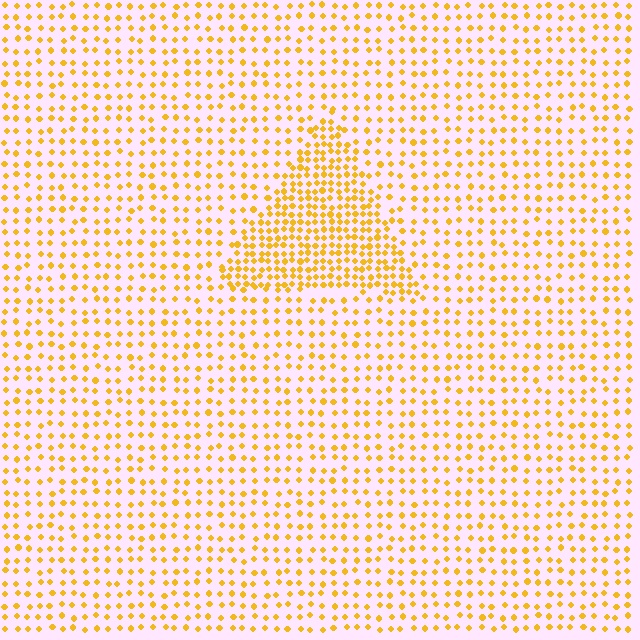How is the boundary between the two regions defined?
The boundary is defined by a change in element density (approximately 2.1x ratio). All elements are the same color, size, and shape.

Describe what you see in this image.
The image contains small yellow elements arranged at two different densities. A triangle-shaped region is visible where the elements are more densely packed than the surrounding area.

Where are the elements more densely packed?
The elements are more densely packed inside the triangle boundary.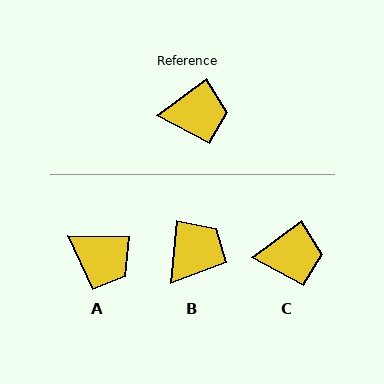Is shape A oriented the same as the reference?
No, it is off by about 37 degrees.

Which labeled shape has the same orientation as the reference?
C.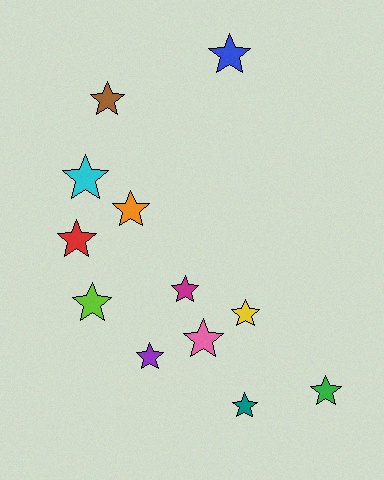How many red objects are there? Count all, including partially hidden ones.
There is 1 red object.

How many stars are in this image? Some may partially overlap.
There are 12 stars.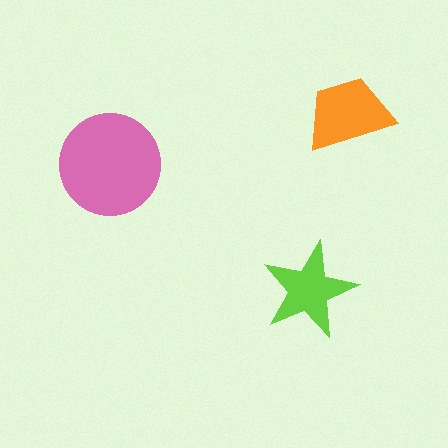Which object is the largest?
The pink circle.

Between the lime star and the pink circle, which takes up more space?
The pink circle.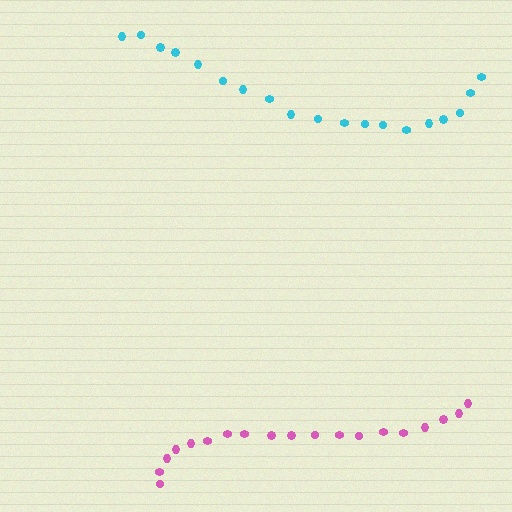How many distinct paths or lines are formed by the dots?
There are 2 distinct paths.